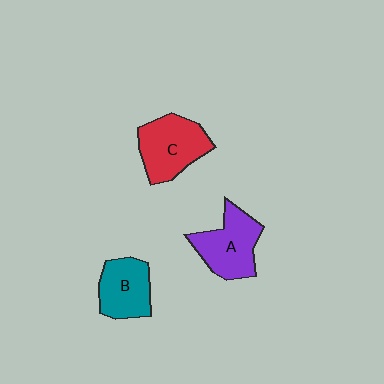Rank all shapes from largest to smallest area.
From largest to smallest: C (red), A (purple), B (teal).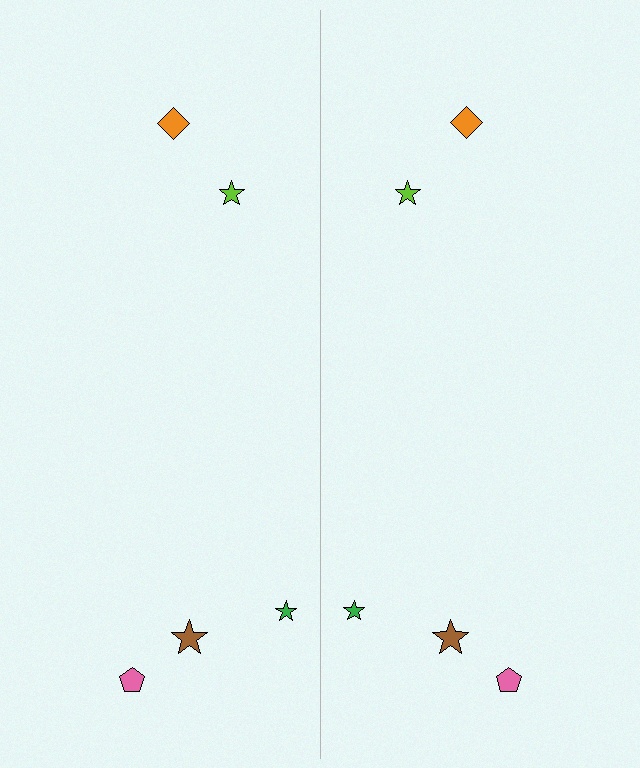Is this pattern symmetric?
Yes, this pattern has bilateral (reflection) symmetry.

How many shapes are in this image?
There are 10 shapes in this image.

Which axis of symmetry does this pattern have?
The pattern has a vertical axis of symmetry running through the center of the image.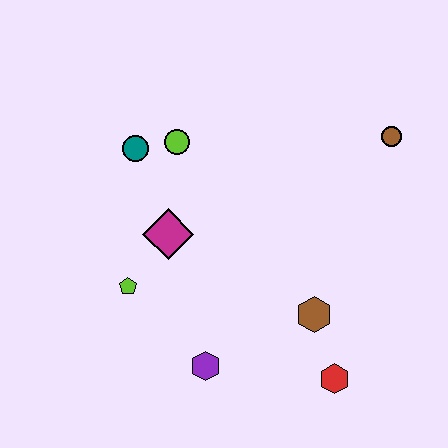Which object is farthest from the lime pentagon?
The brown circle is farthest from the lime pentagon.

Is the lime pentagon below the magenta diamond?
Yes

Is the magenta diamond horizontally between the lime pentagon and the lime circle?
Yes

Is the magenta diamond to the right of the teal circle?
Yes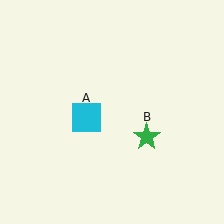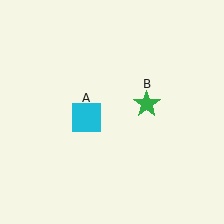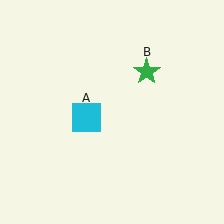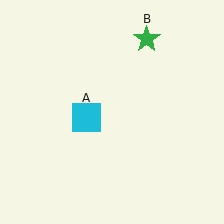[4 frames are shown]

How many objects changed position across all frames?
1 object changed position: green star (object B).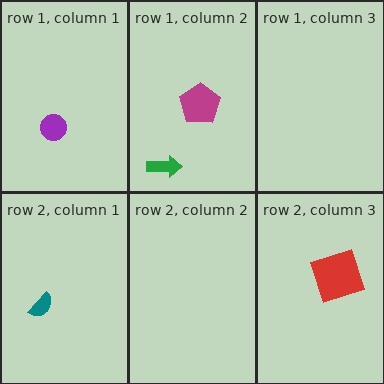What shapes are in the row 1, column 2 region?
The green arrow, the magenta pentagon.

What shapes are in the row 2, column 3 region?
The red square.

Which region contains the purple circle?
The row 1, column 1 region.